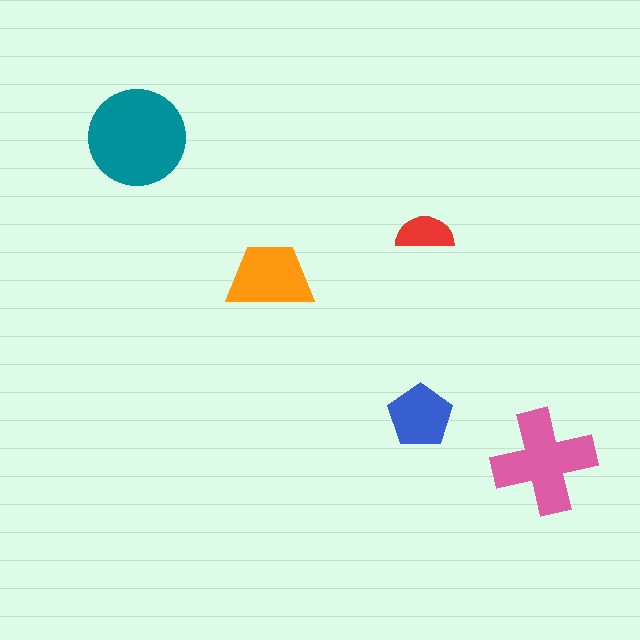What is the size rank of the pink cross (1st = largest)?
2nd.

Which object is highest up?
The teal circle is topmost.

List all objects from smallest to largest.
The red semicircle, the blue pentagon, the orange trapezoid, the pink cross, the teal circle.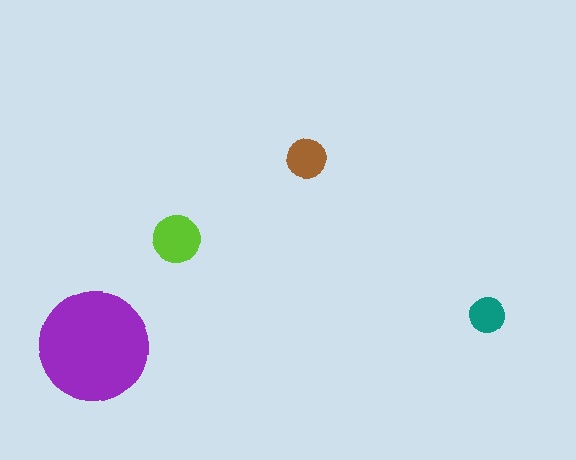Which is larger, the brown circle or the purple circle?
The purple one.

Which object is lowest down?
The purple circle is bottommost.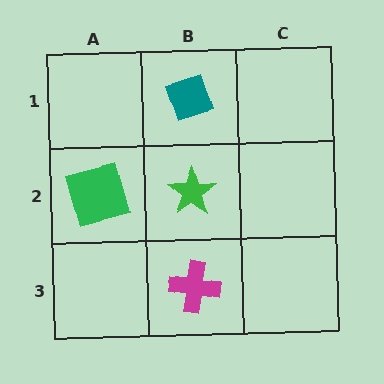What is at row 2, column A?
A green square.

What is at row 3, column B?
A magenta cross.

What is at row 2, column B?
A green star.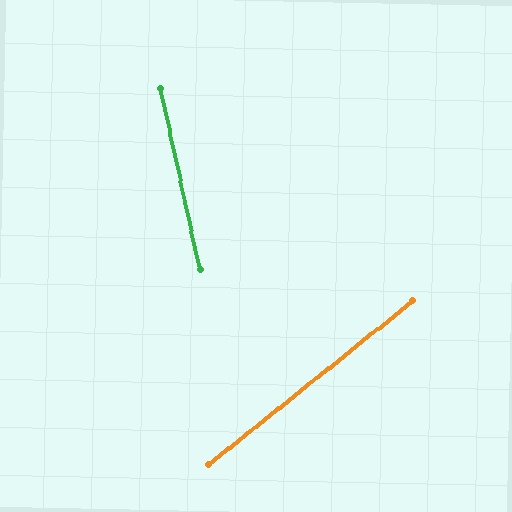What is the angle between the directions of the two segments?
Approximately 63 degrees.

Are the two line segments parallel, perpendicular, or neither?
Neither parallel nor perpendicular — they differ by about 63°.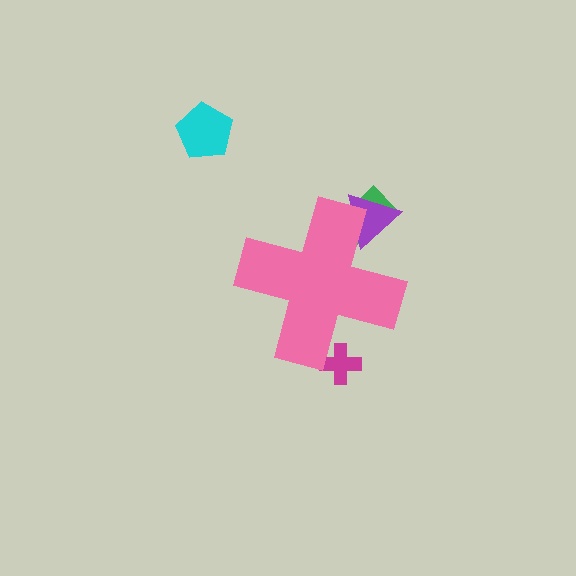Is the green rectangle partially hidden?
Yes, the green rectangle is partially hidden behind the pink cross.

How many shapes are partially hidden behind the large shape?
3 shapes are partially hidden.